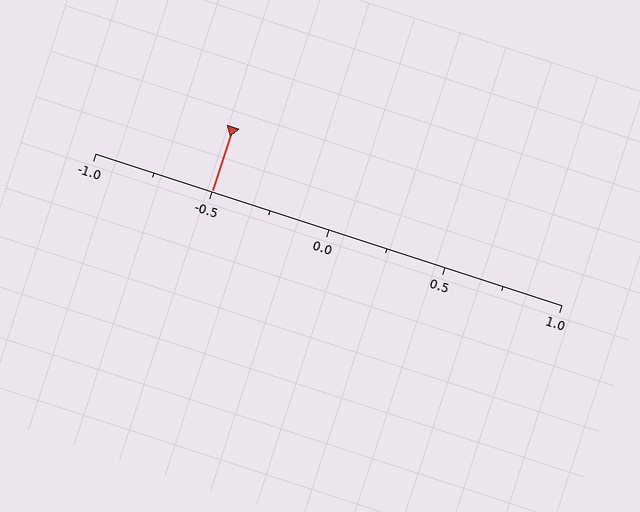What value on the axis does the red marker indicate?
The marker indicates approximately -0.5.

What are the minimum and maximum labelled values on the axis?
The axis runs from -1.0 to 1.0.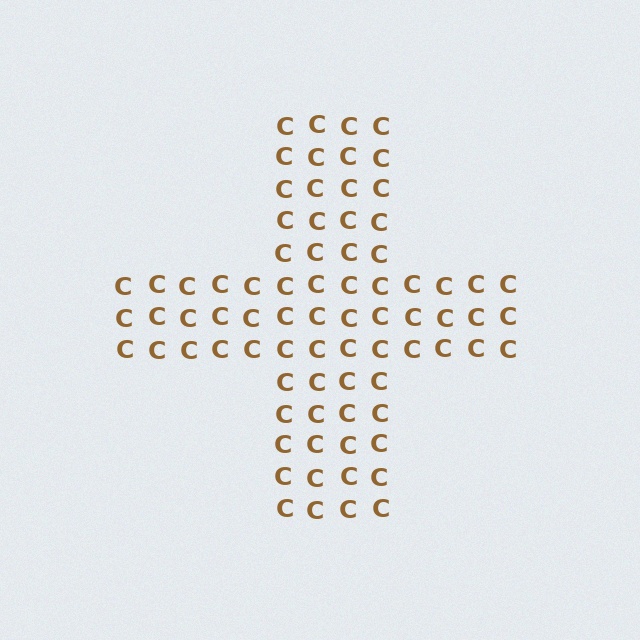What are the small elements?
The small elements are letter C's.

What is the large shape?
The large shape is a cross.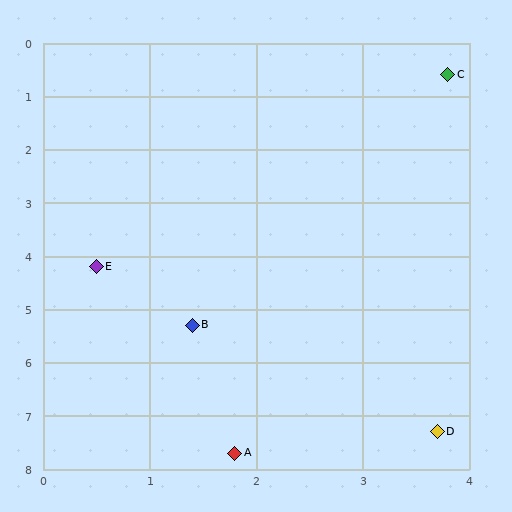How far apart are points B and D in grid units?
Points B and D are about 3.0 grid units apart.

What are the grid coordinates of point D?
Point D is at approximately (3.7, 7.3).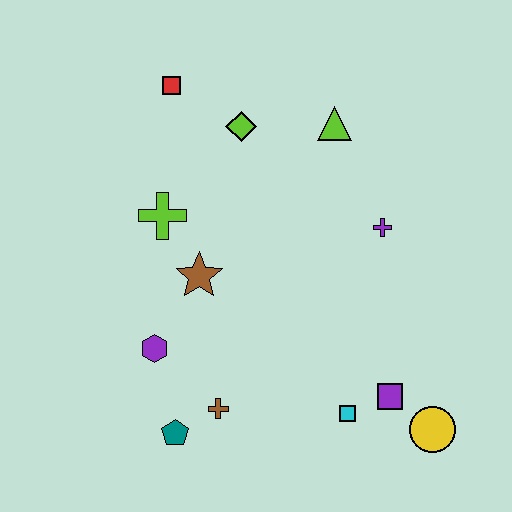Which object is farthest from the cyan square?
The red square is farthest from the cyan square.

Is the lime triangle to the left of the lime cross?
No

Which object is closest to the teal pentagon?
The brown cross is closest to the teal pentagon.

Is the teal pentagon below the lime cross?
Yes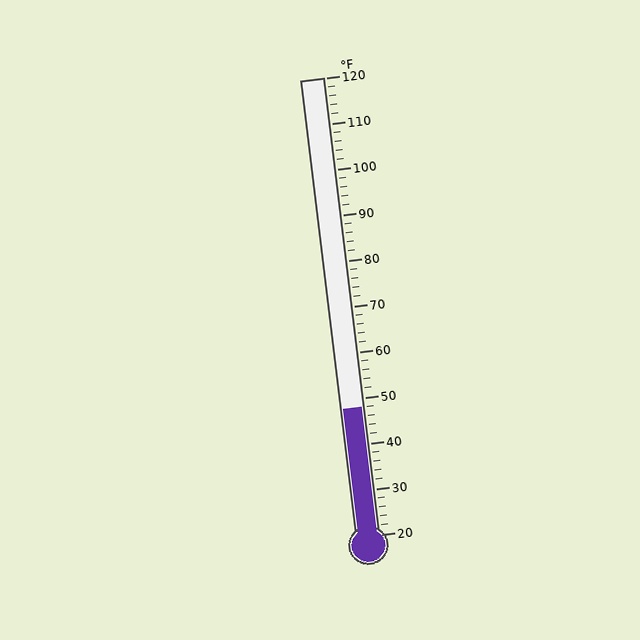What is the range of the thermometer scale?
The thermometer scale ranges from 20°F to 120°F.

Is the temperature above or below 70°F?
The temperature is below 70°F.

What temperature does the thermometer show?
The thermometer shows approximately 48°F.